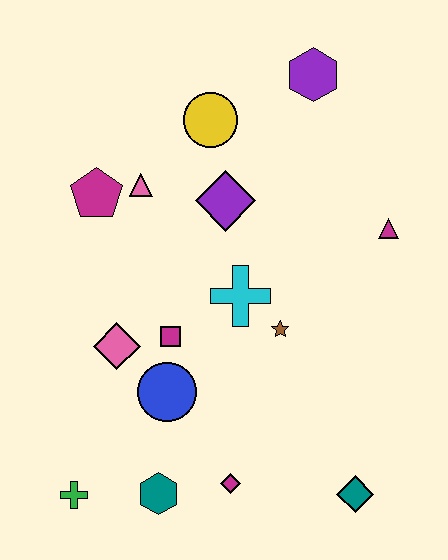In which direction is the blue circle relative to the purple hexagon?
The blue circle is below the purple hexagon.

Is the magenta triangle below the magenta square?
No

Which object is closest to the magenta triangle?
The brown star is closest to the magenta triangle.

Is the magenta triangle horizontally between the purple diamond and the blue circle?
No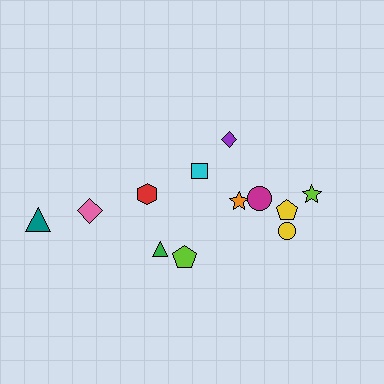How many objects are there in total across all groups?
There are 12 objects.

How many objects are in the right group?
There are 7 objects.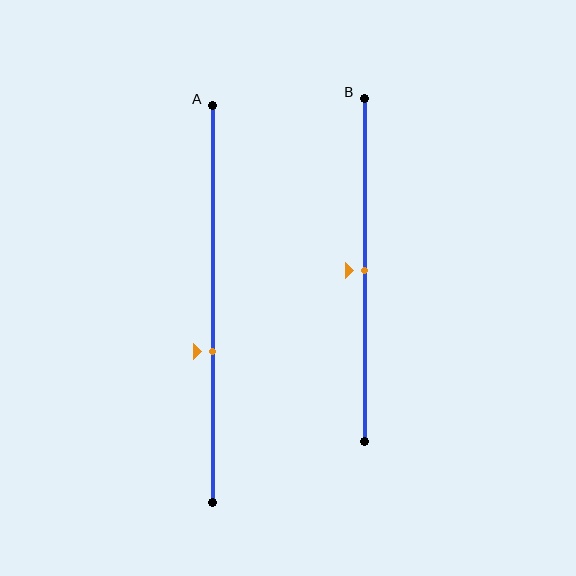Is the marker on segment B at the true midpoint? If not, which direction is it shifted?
Yes, the marker on segment B is at the true midpoint.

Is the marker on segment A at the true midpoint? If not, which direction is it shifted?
No, the marker on segment A is shifted downward by about 12% of the segment length.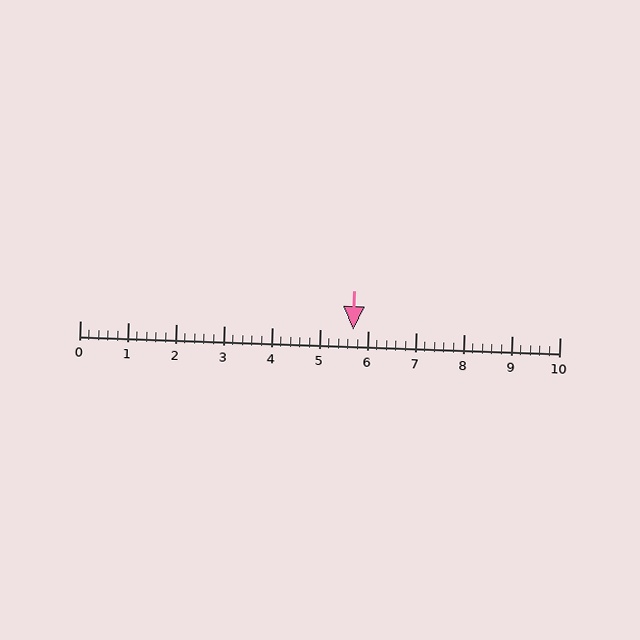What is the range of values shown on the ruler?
The ruler shows values from 0 to 10.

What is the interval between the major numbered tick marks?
The major tick marks are spaced 1 units apart.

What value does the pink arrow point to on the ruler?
The pink arrow points to approximately 5.7.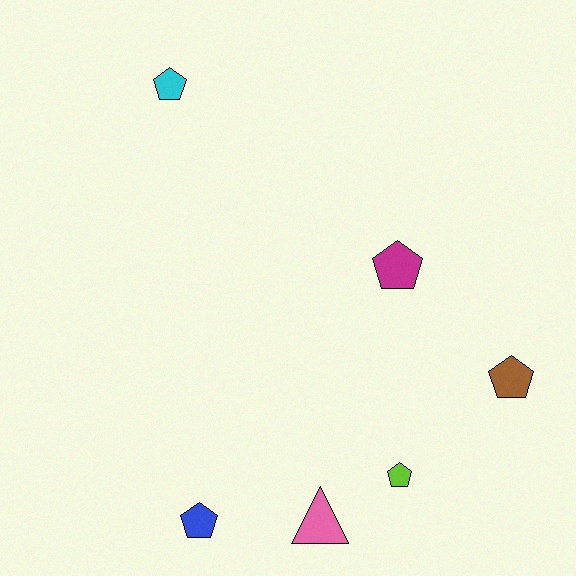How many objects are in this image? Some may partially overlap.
There are 6 objects.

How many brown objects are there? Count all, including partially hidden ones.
There is 1 brown object.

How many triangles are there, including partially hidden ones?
There is 1 triangle.